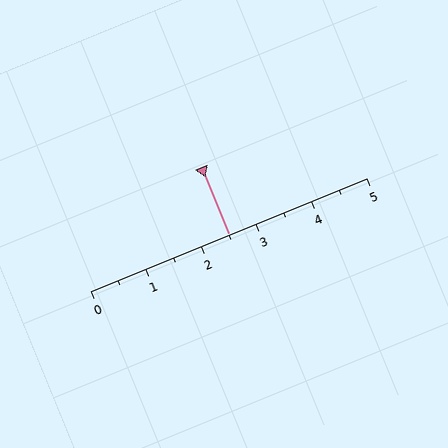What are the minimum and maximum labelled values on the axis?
The axis runs from 0 to 5.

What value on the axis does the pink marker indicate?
The marker indicates approximately 2.5.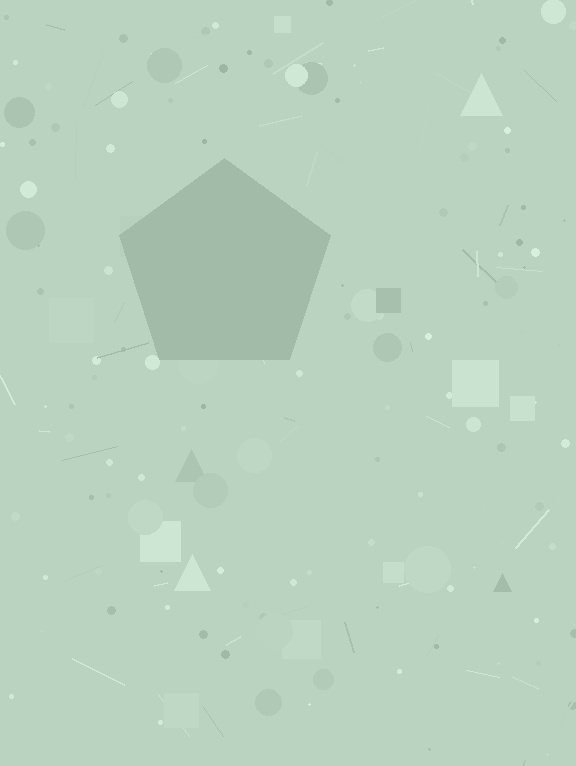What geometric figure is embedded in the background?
A pentagon is embedded in the background.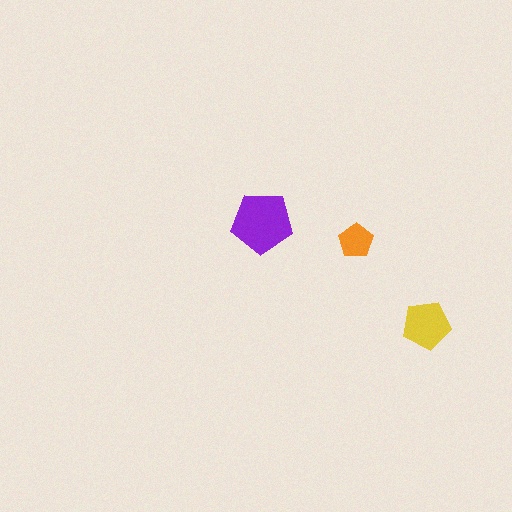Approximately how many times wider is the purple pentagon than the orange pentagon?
About 2 times wider.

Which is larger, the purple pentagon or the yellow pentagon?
The purple one.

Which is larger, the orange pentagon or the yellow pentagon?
The yellow one.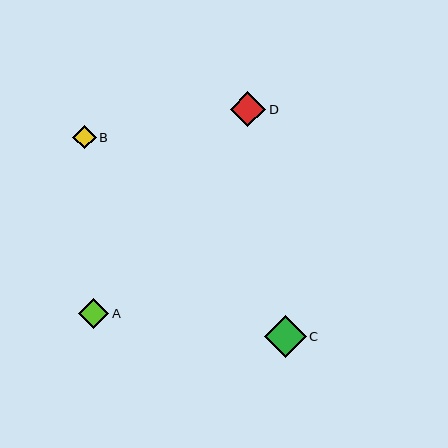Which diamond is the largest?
Diamond C is the largest with a size of approximately 42 pixels.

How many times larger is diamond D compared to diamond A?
Diamond D is approximately 1.2 times the size of diamond A.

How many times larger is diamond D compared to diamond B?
Diamond D is approximately 1.5 times the size of diamond B.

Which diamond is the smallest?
Diamond B is the smallest with a size of approximately 23 pixels.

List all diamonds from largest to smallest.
From largest to smallest: C, D, A, B.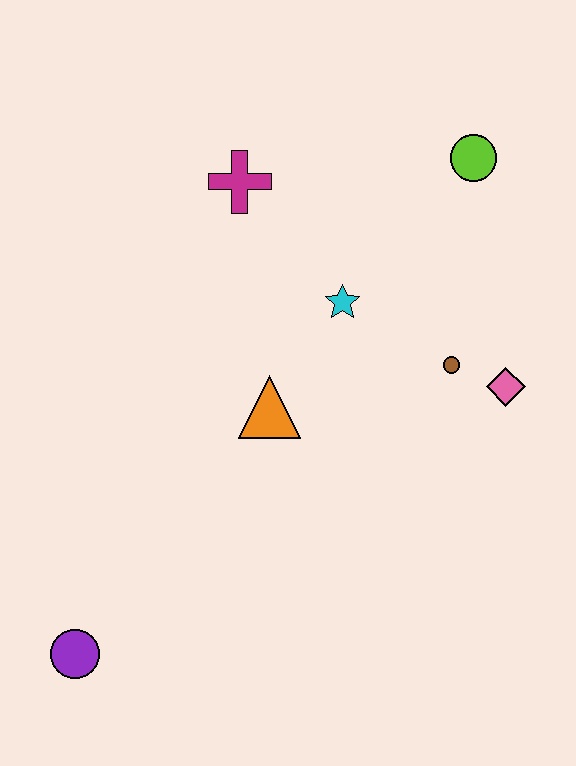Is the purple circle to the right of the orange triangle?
No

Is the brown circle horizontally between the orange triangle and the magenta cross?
No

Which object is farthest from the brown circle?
The purple circle is farthest from the brown circle.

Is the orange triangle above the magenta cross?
No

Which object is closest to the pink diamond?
The brown circle is closest to the pink diamond.